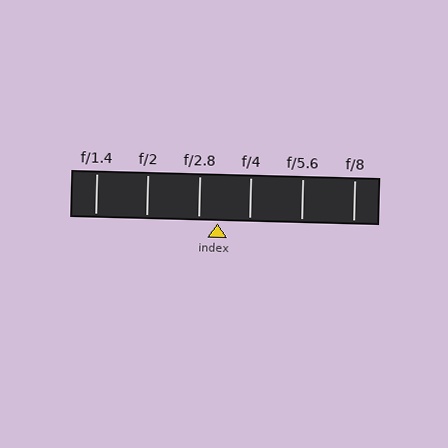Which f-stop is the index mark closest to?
The index mark is closest to f/2.8.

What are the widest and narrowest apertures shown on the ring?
The widest aperture shown is f/1.4 and the narrowest is f/8.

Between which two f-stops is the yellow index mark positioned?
The index mark is between f/2.8 and f/4.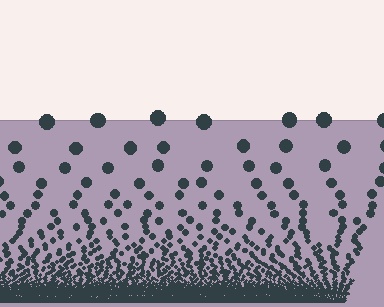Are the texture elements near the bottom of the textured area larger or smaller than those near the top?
Smaller. The gradient is inverted — elements near the bottom are smaller and denser.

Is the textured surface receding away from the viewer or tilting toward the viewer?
The surface appears to tilt toward the viewer. Texture elements get larger and sparser toward the top.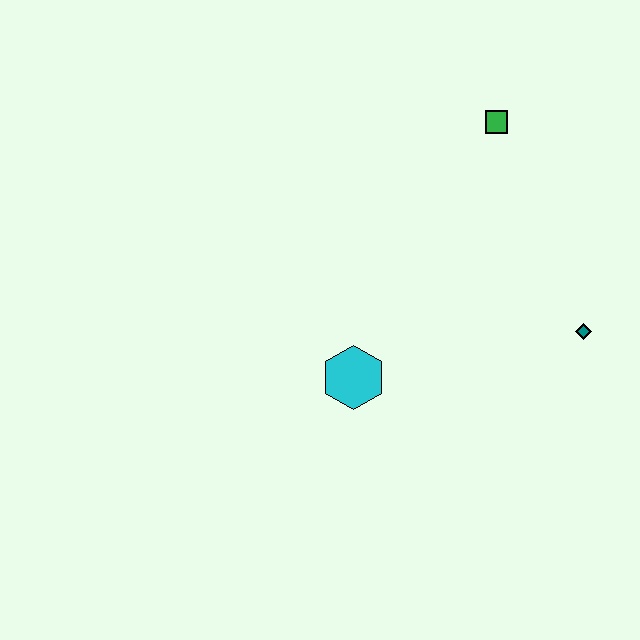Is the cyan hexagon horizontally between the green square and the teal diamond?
No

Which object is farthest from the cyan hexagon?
The green square is farthest from the cyan hexagon.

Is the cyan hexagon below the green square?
Yes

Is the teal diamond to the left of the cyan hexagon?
No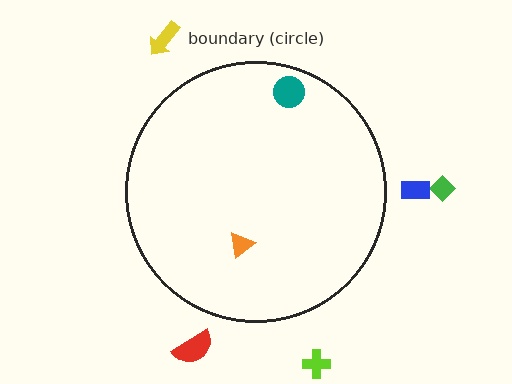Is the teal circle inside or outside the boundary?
Inside.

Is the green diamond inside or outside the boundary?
Outside.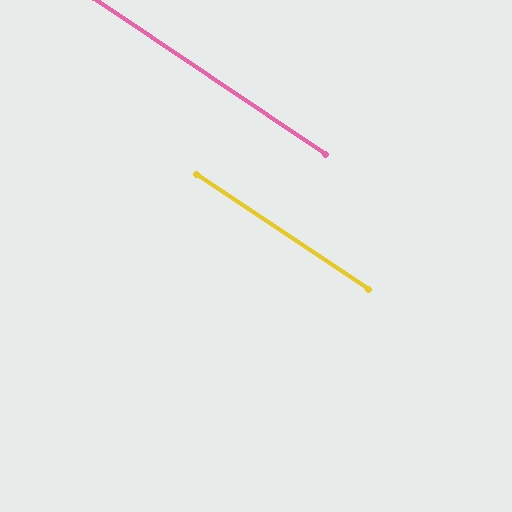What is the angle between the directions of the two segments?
Approximately 0 degrees.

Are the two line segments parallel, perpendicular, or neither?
Parallel — their directions differ by only 0.1°.